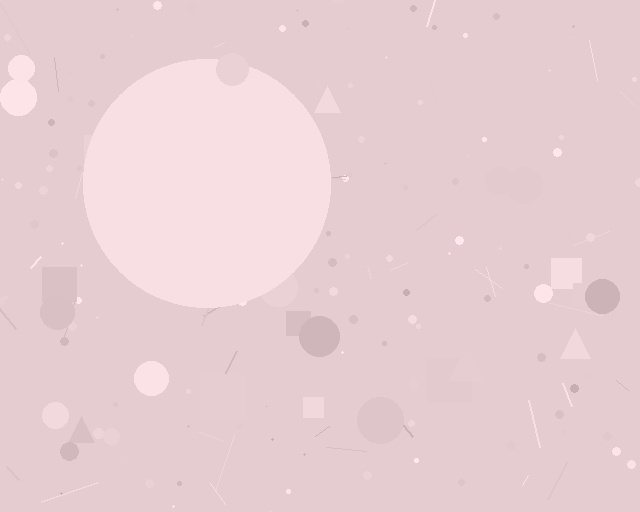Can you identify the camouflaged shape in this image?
The camouflaged shape is a circle.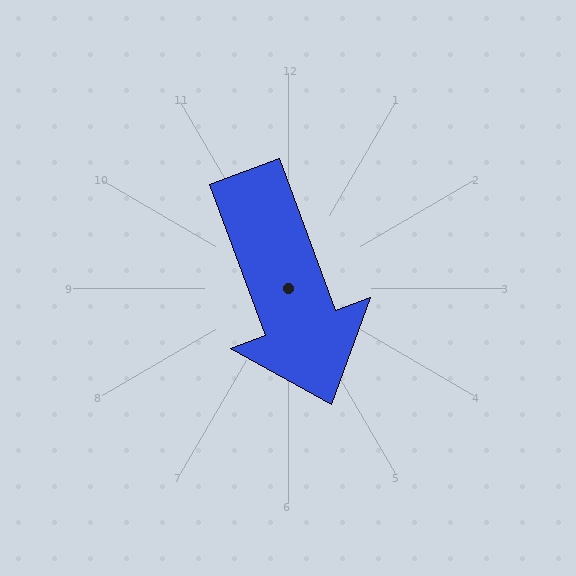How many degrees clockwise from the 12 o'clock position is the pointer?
Approximately 160 degrees.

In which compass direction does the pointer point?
South.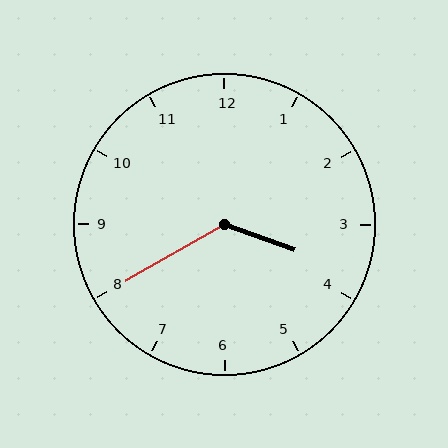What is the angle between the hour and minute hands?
Approximately 130 degrees.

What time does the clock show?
3:40.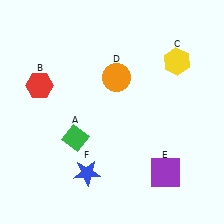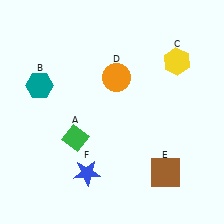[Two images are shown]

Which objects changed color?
B changed from red to teal. E changed from purple to brown.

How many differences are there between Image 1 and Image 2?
There are 2 differences between the two images.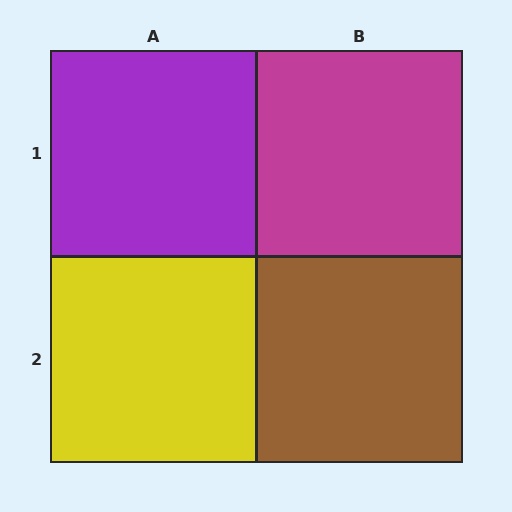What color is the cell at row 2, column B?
Brown.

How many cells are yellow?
1 cell is yellow.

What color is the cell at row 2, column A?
Yellow.